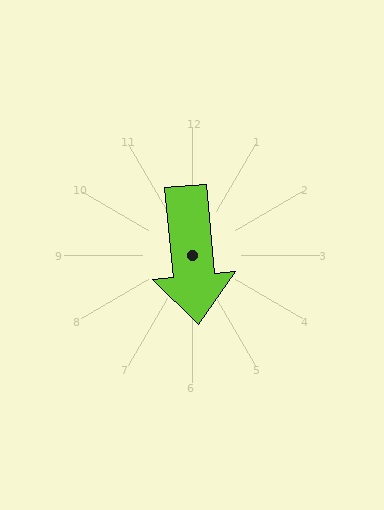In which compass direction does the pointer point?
South.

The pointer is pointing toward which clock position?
Roughly 6 o'clock.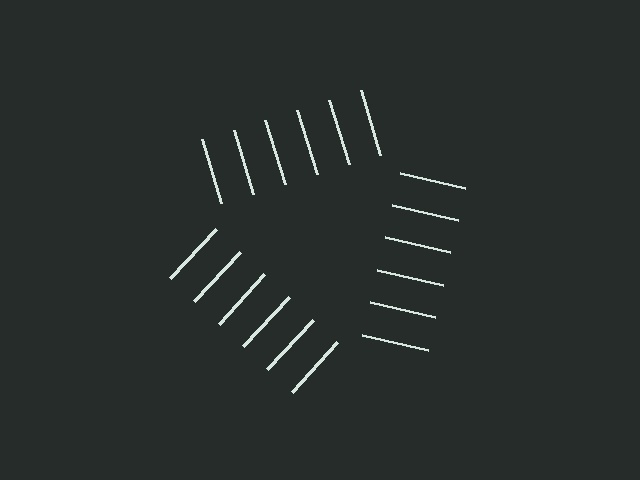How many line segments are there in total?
18 — 6 along each of the 3 edges.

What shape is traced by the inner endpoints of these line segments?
An illusory triangle — the line segments terminate on its edges but no continuous stroke is drawn.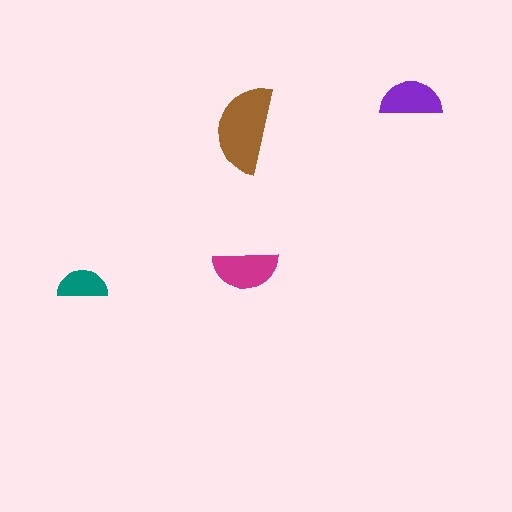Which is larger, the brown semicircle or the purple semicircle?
The brown one.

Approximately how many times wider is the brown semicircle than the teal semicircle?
About 1.5 times wider.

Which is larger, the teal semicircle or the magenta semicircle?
The magenta one.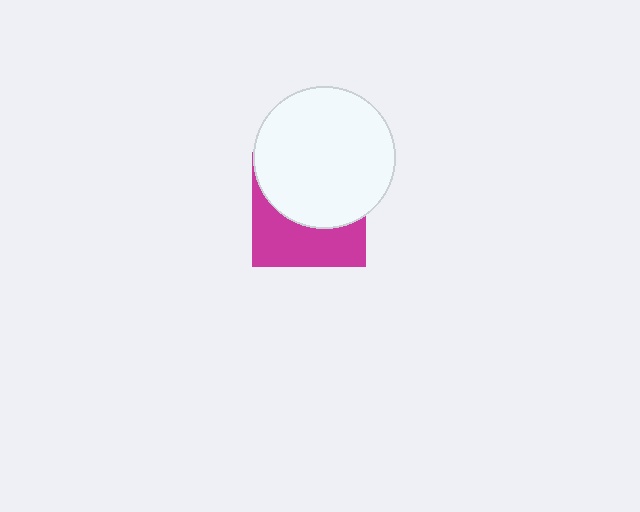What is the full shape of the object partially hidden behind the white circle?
The partially hidden object is a magenta square.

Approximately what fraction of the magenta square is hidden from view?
Roughly 56% of the magenta square is hidden behind the white circle.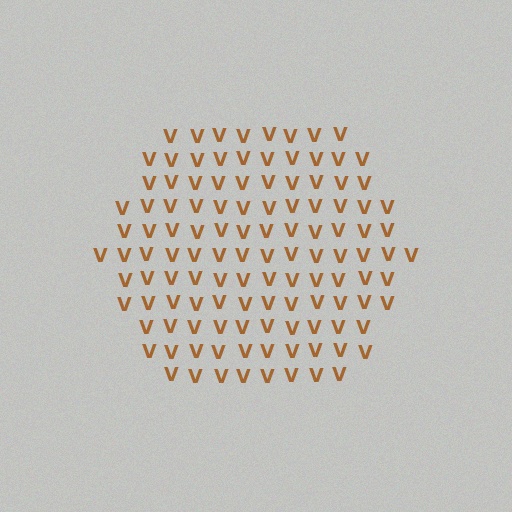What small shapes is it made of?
It is made of small letter V's.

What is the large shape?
The large shape is a hexagon.